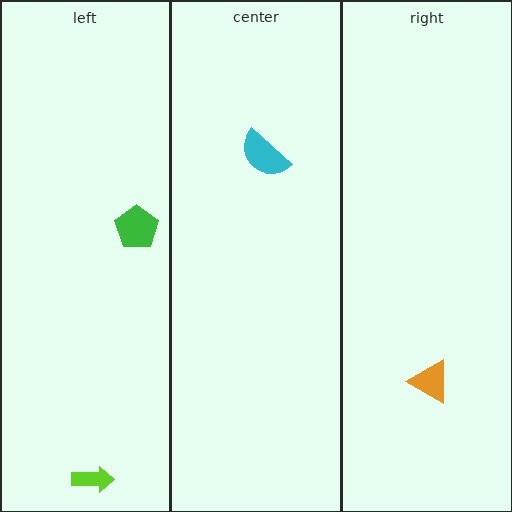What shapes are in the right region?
The orange triangle.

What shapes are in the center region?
The cyan semicircle.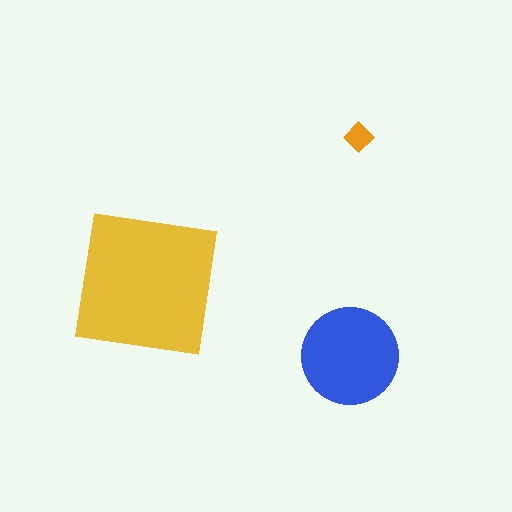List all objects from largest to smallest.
The yellow square, the blue circle, the orange diamond.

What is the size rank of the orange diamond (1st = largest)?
3rd.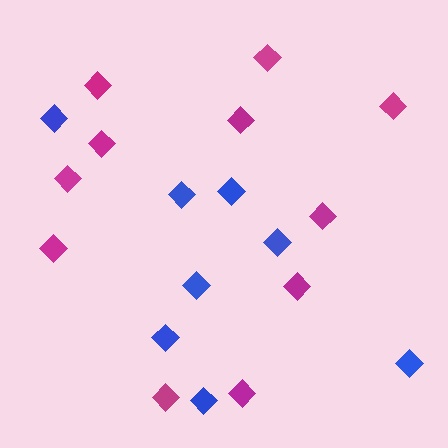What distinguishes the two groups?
There are 2 groups: one group of magenta diamonds (11) and one group of blue diamonds (8).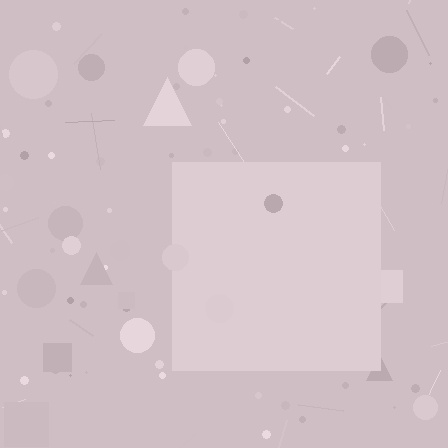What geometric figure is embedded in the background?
A square is embedded in the background.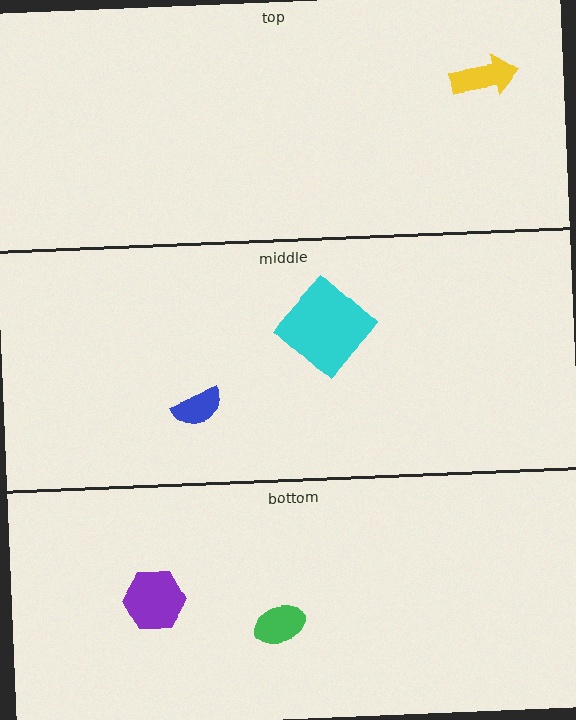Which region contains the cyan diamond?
The middle region.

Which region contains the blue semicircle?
The middle region.